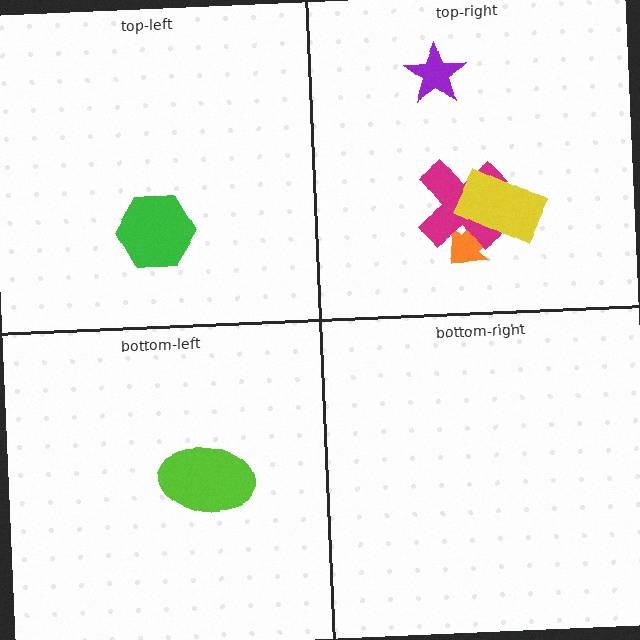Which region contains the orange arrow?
The top-right region.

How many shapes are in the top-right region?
4.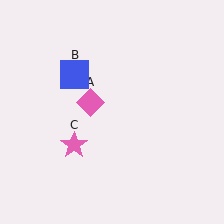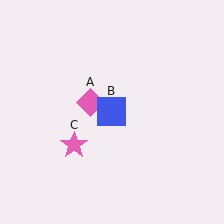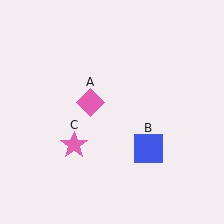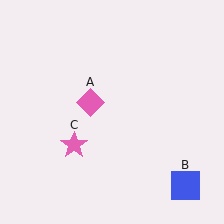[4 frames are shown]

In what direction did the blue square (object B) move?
The blue square (object B) moved down and to the right.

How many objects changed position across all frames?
1 object changed position: blue square (object B).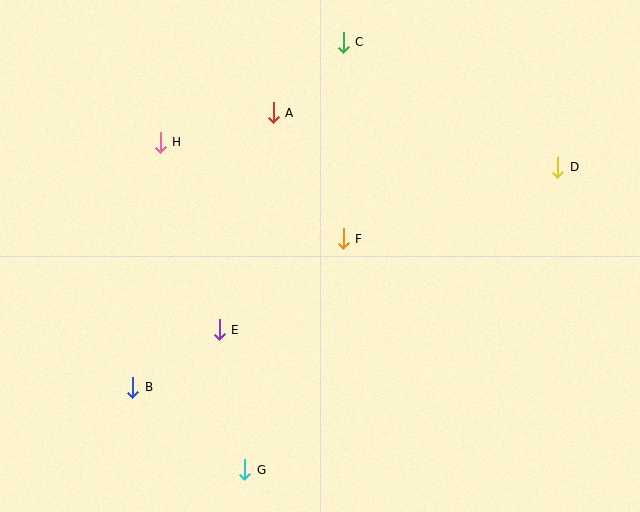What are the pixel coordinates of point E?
Point E is at (219, 330).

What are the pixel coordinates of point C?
Point C is at (343, 42).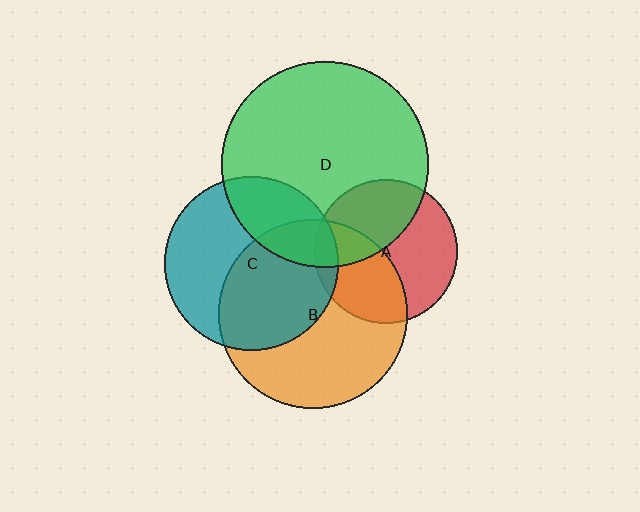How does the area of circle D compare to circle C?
Approximately 1.4 times.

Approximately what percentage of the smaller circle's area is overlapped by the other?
Approximately 30%.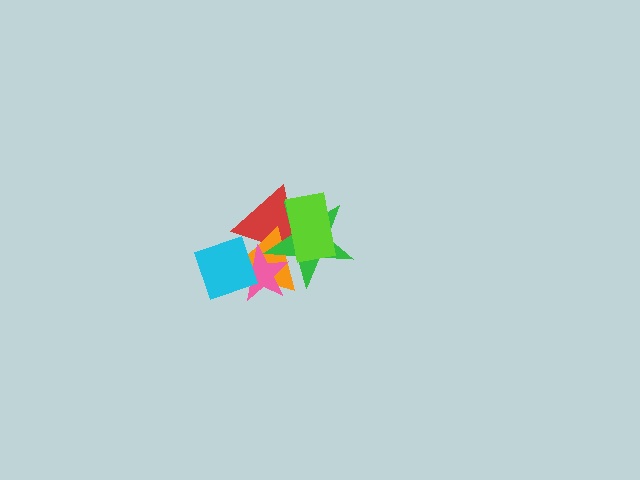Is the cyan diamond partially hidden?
No, no other shape covers it.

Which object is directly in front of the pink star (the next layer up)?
The cyan diamond is directly in front of the pink star.